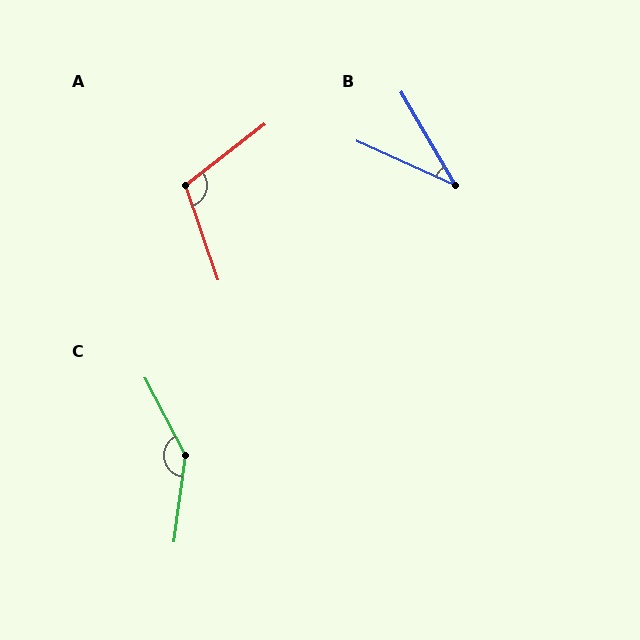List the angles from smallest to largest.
B (36°), A (109°), C (145°).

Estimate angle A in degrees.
Approximately 109 degrees.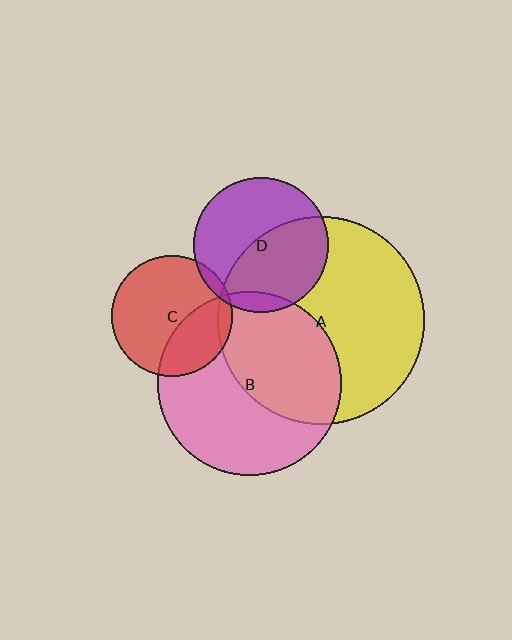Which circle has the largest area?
Circle A (yellow).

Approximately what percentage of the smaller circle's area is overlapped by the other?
Approximately 5%.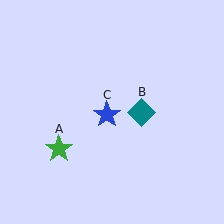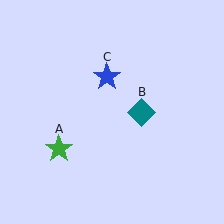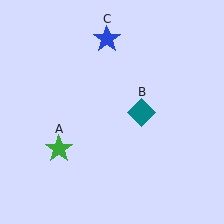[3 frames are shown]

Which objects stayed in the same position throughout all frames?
Green star (object A) and teal diamond (object B) remained stationary.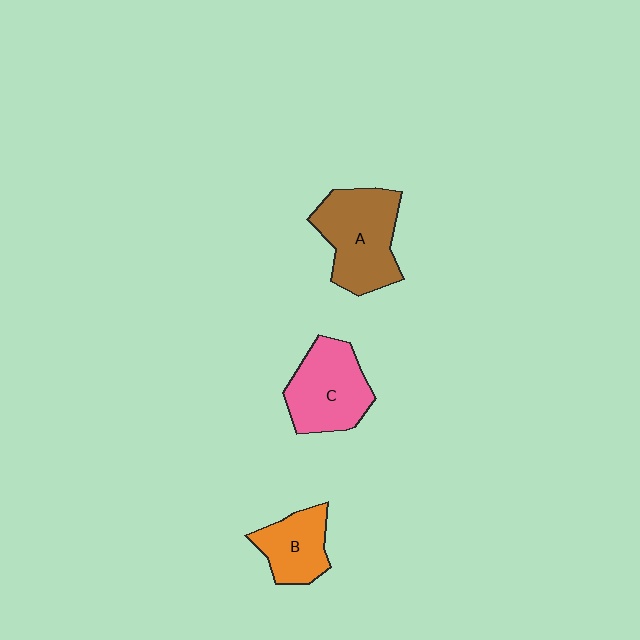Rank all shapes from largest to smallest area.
From largest to smallest: A (brown), C (pink), B (orange).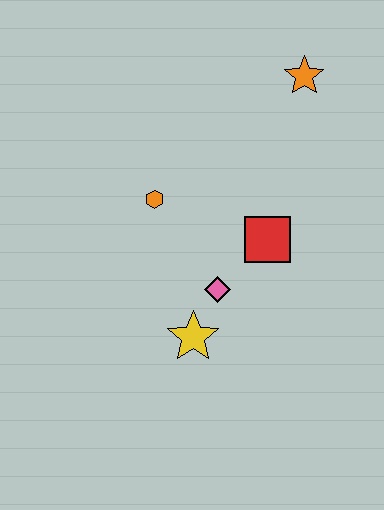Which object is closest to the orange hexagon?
The pink diamond is closest to the orange hexagon.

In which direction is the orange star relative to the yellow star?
The orange star is above the yellow star.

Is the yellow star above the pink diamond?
No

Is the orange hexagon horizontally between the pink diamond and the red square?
No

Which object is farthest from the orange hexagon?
The orange star is farthest from the orange hexagon.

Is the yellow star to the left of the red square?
Yes